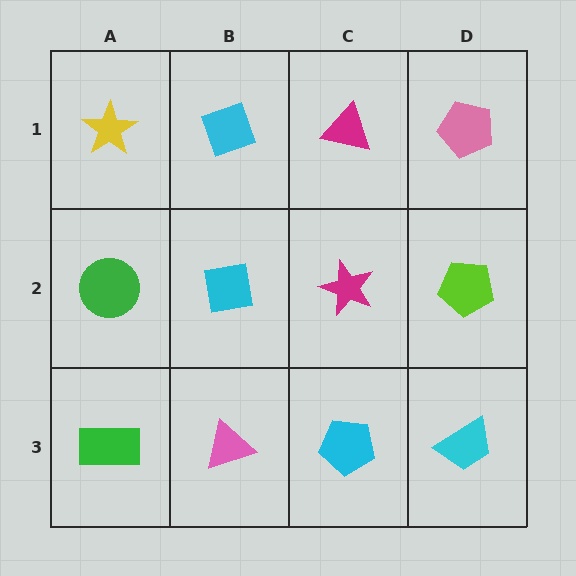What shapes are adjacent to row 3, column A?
A green circle (row 2, column A), a pink triangle (row 3, column B).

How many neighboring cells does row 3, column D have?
2.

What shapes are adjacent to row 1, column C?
A magenta star (row 2, column C), a cyan diamond (row 1, column B), a pink pentagon (row 1, column D).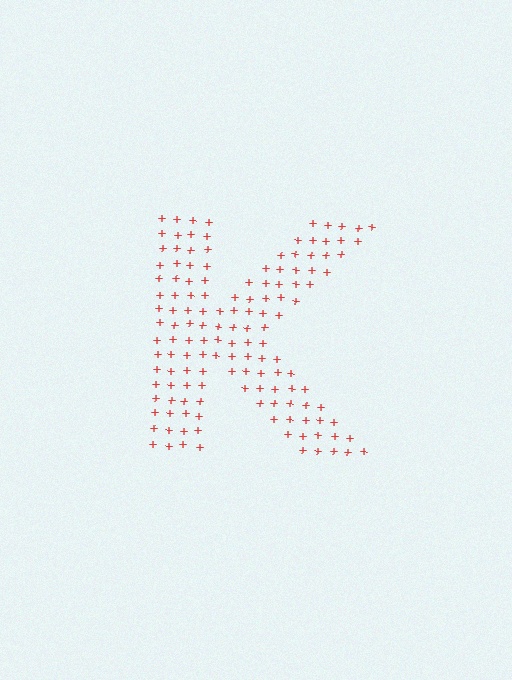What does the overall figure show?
The overall figure shows the letter K.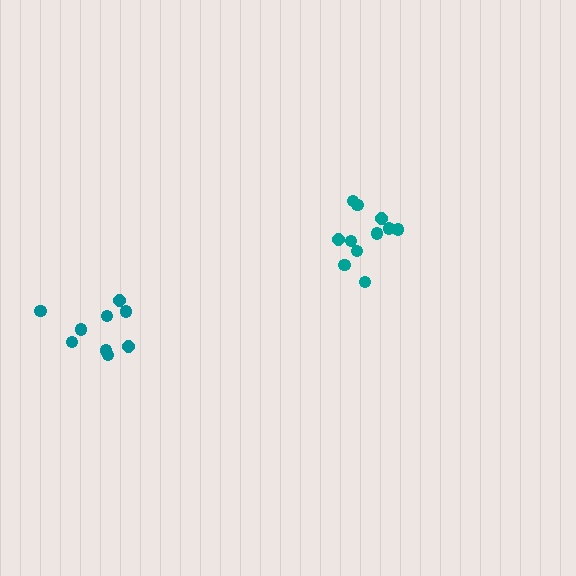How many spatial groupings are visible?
There are 2 spatial groupings.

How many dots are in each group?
Group 1: 9 dots, Group 2: 11 dots (20 total).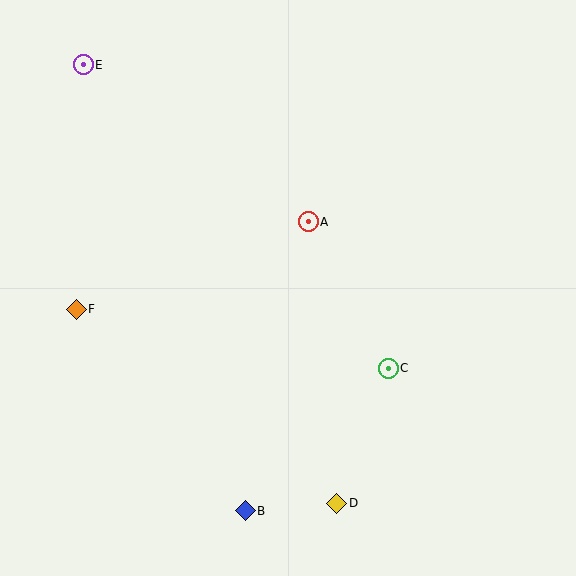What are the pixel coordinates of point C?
Point C is at (388, 368).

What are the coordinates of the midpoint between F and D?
The midpoint between F and D is at (206, 406).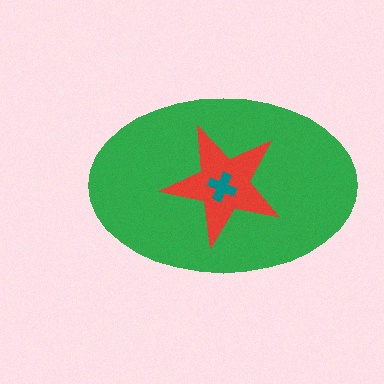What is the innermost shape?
The teal cross.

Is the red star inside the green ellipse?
Yes.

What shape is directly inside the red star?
The teal cross.